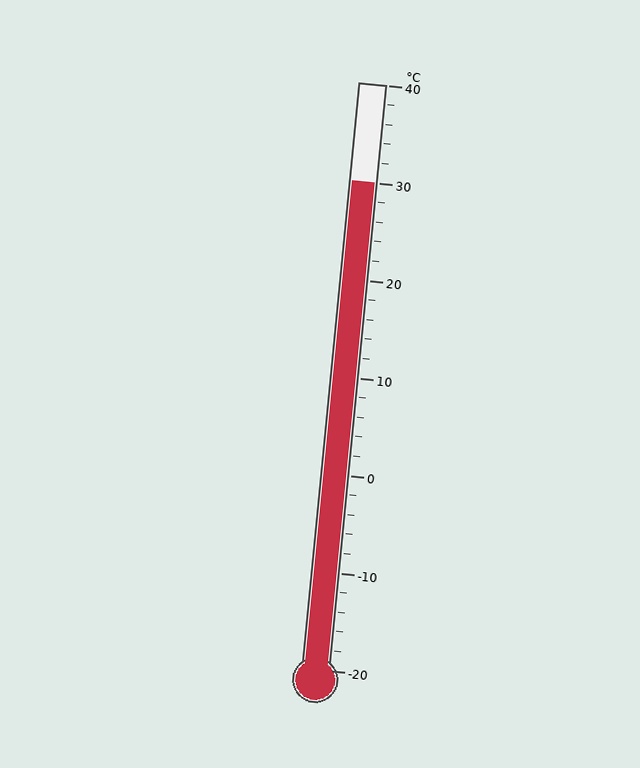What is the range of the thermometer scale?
The thermometer scale ranges from -20°C to 40°C.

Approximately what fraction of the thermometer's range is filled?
The thermometer is filled to approximately 85% of its range.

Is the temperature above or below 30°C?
The temperature is at 30°C.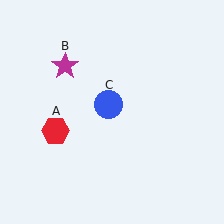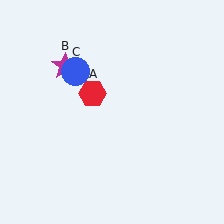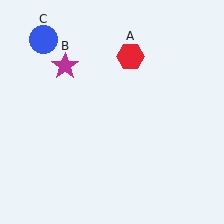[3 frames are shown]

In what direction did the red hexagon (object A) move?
The red hexagon (object A) moved up and to the right.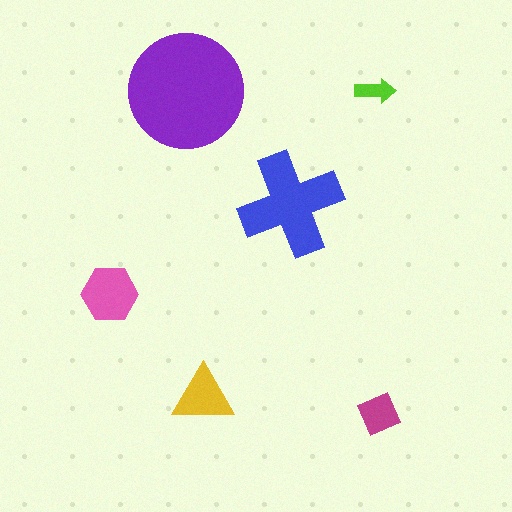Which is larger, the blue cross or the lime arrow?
The blue cross.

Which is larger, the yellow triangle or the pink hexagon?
The pink hexagon.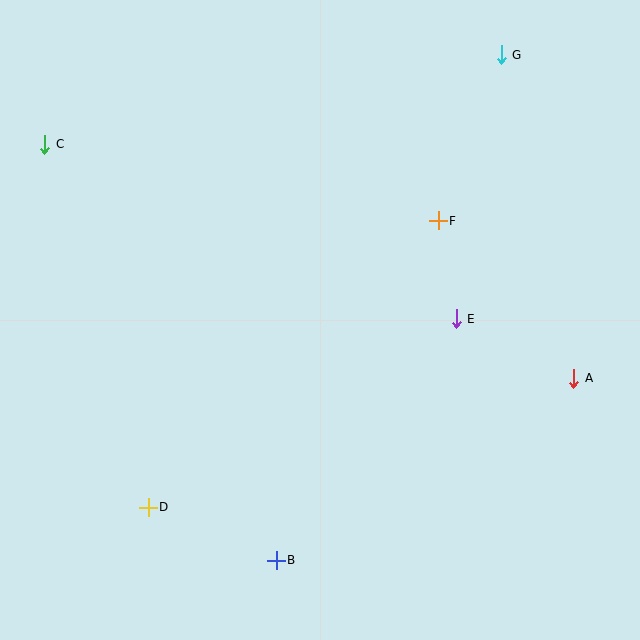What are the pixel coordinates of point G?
Point G is at (501, 55).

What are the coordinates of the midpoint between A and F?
The midpoint between A and F is at (506, 299).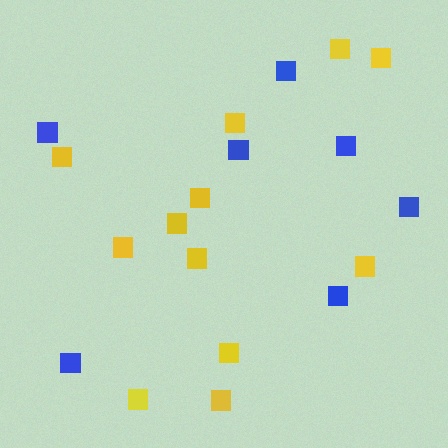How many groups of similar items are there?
There are 2 groups: one group of yellow squares (12) and one group of blue squares (7).